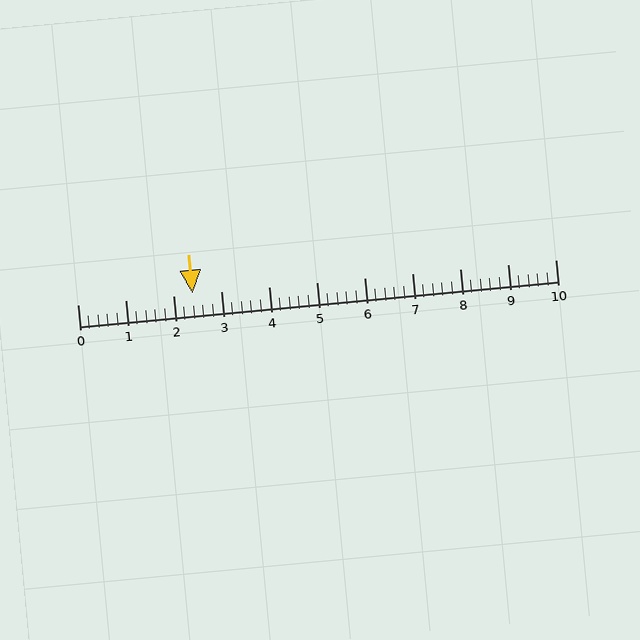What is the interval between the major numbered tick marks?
The major tick marks are spaced 1 units apart.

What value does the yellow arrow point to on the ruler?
The yellow arrow points to approximately 2.4.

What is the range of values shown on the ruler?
The ruler shows values from 0 to 10.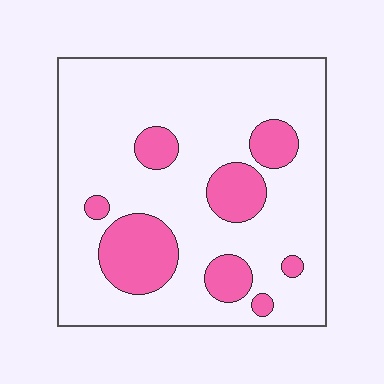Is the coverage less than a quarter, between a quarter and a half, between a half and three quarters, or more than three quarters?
Less than a quarter.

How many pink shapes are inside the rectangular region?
8.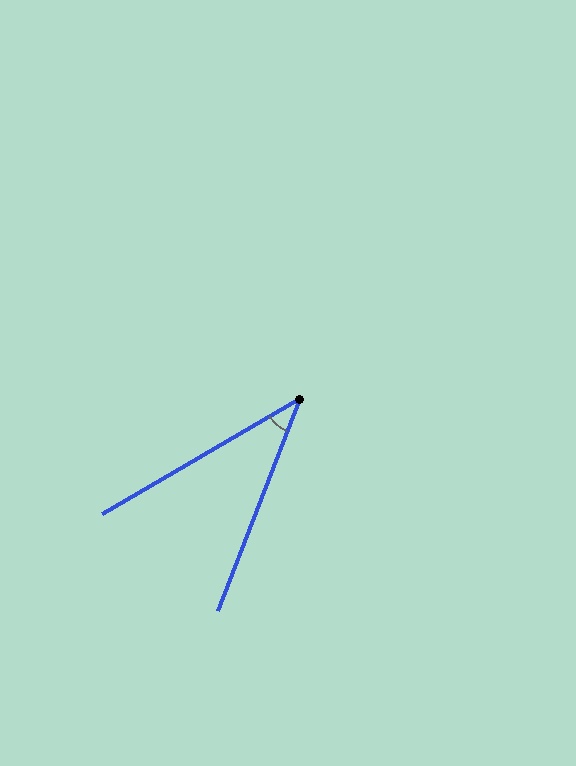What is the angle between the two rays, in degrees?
Approximately 39 degrees.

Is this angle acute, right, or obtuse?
It is acute.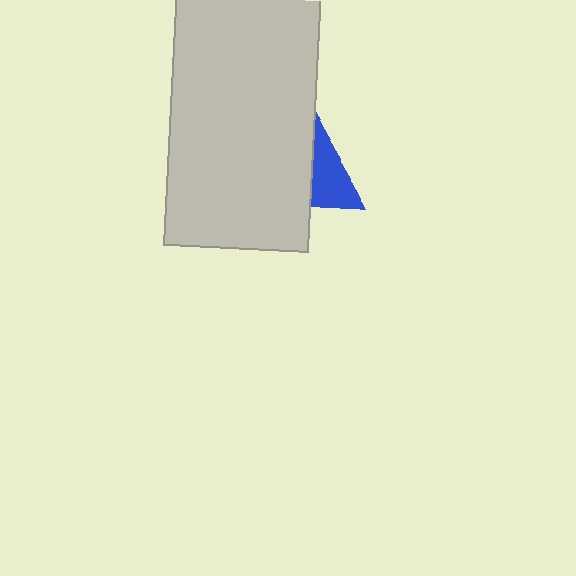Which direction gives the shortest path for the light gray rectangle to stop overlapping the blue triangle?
Moving left gives the shortest separation.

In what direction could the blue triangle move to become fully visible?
The blue triangle could move right. That would shift it out from behind the light gray rectangle entirely.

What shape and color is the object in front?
The object in front is a light gray rectangle.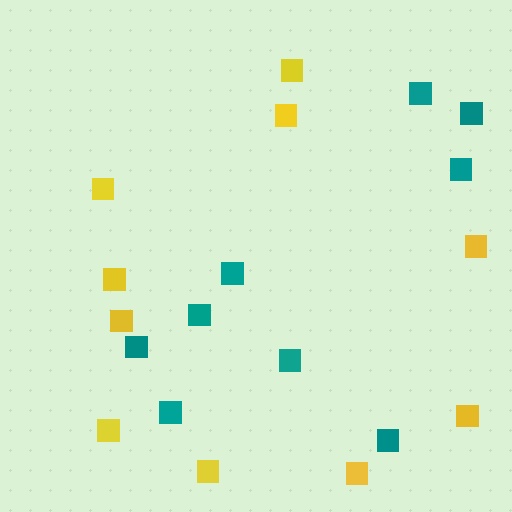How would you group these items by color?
There are 2 groups: one group of yellow squares (10) and one group of teal squares (9).